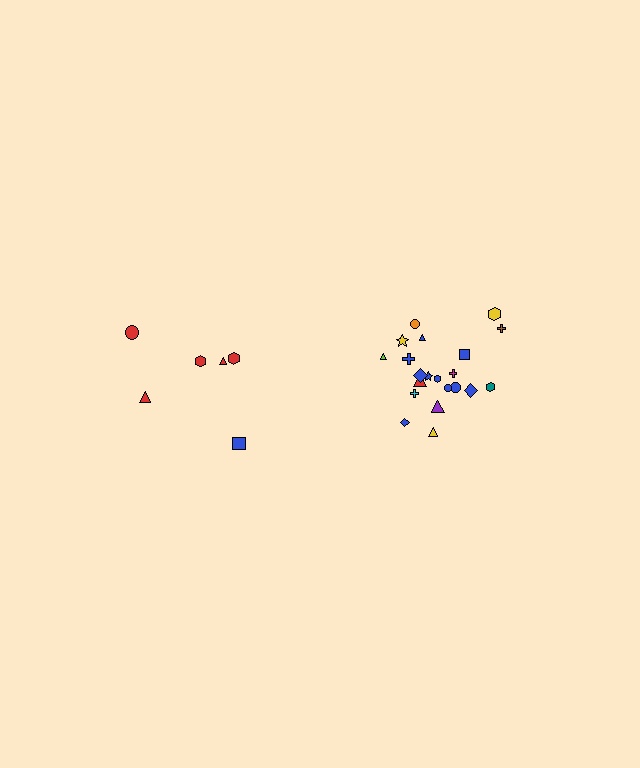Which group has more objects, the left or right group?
The right group.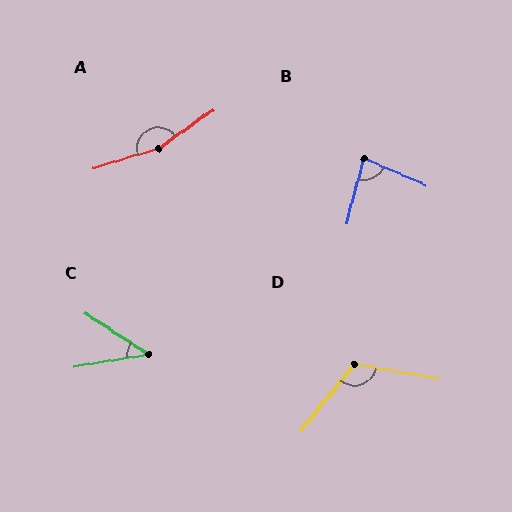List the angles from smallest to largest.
C (42°), B (81°), D (118°), A (161°).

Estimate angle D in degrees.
Approximately 118 degrees.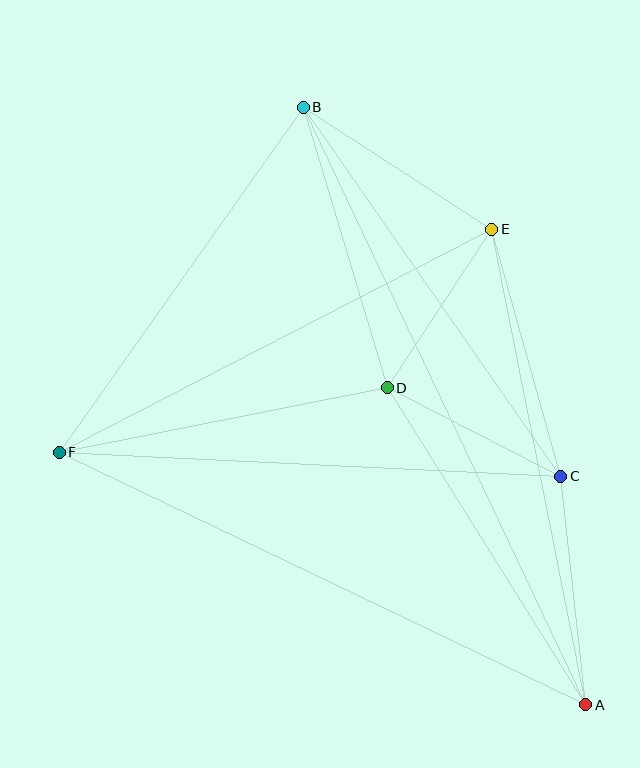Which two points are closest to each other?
Points D and E are closest to each other.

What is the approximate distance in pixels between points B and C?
The distance between B and C is approximately 450 pixels.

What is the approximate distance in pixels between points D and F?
The distance between D and F is approximately 334 pixels.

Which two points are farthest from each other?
Points A and B are farthest from each other.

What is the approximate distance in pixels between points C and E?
The distance between C and E is approximately 257 pixels.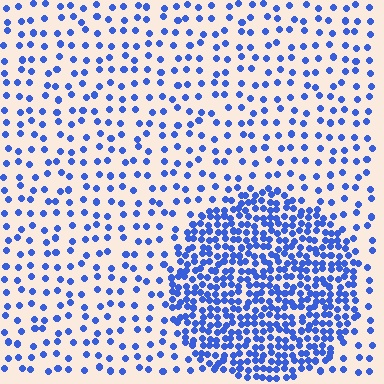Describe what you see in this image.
The image contains small blue elements arranged at two different densities. A circle-shaped region is visible where the elements are more densely packed than the surrounding area.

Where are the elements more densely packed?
The elements are more densely packed inside the circle boundary.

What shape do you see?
I see a circle.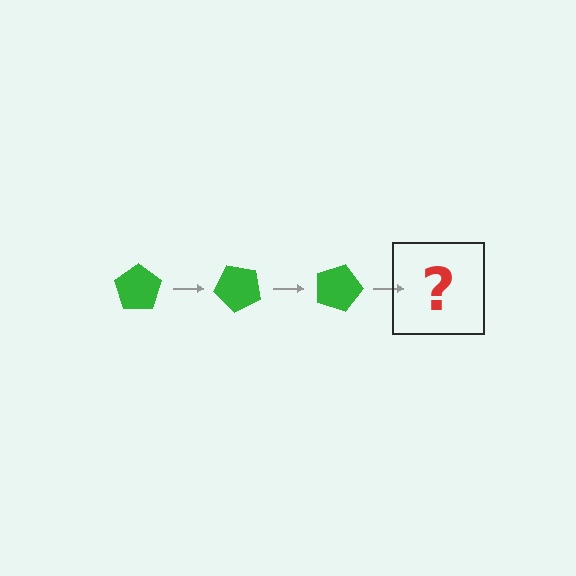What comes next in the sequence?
The next element should be a green pentagon rotated 135 degrees.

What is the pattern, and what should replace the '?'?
The pattern is that the pentagon rotates 45 degrees each step. The '?' should be a green pentagon rotated 135 degrees.